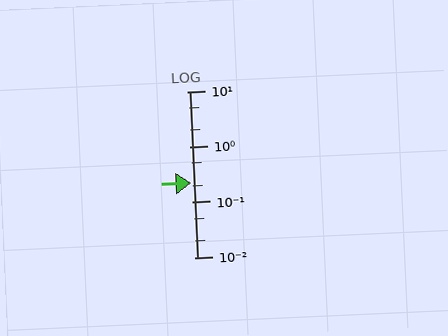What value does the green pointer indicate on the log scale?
The pointer indicates approximately 0.22.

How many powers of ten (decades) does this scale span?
The scale spans 3 decades, from 0.01 to 10.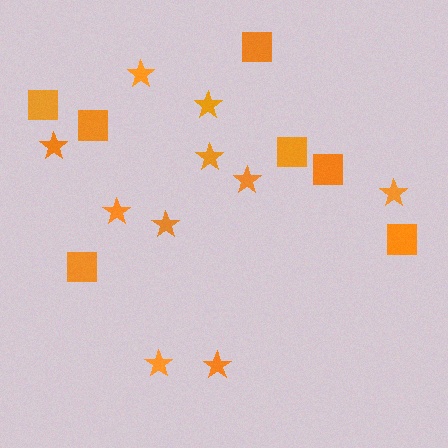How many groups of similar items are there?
There are 2 groups: one group of stars (10) and one group of squares (7).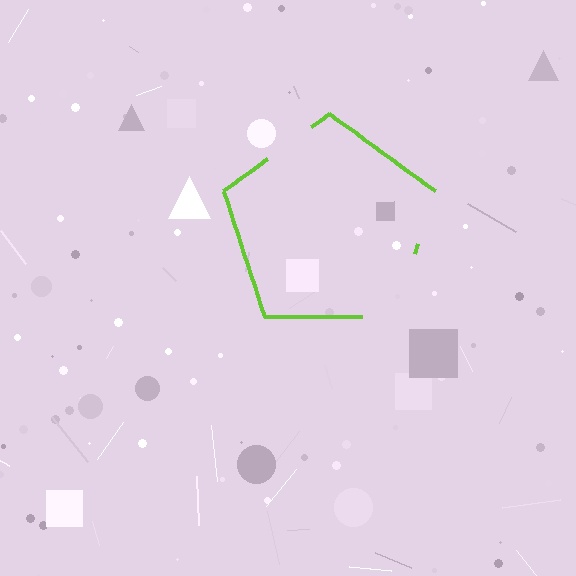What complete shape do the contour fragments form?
The contour fragments form a pentagon.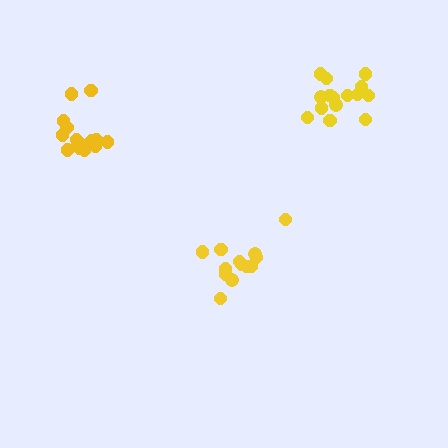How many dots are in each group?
Group 1: 16 dots, Group 2: 13 dots, Group 3: 15 dots (44 total).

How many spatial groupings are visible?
There are 3 spatial groupings.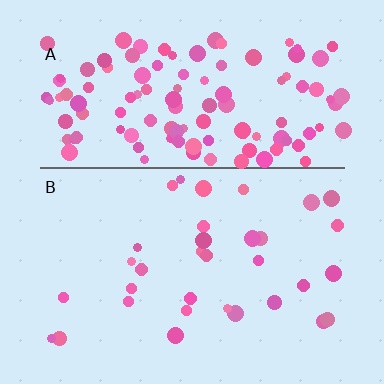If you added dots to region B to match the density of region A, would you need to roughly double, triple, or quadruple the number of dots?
Approximately quadruple.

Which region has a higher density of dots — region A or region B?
A (the top).